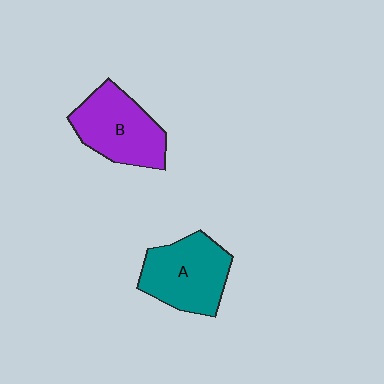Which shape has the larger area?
Shape A (teal).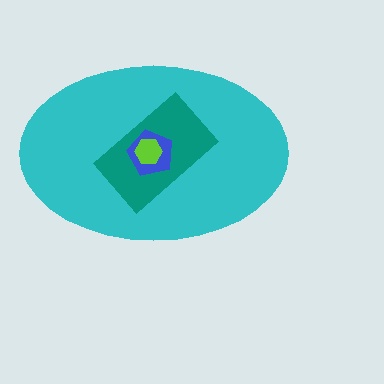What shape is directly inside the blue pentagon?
The lime hexagon.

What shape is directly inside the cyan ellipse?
The teal rectangle.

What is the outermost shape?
The cyan ellipse.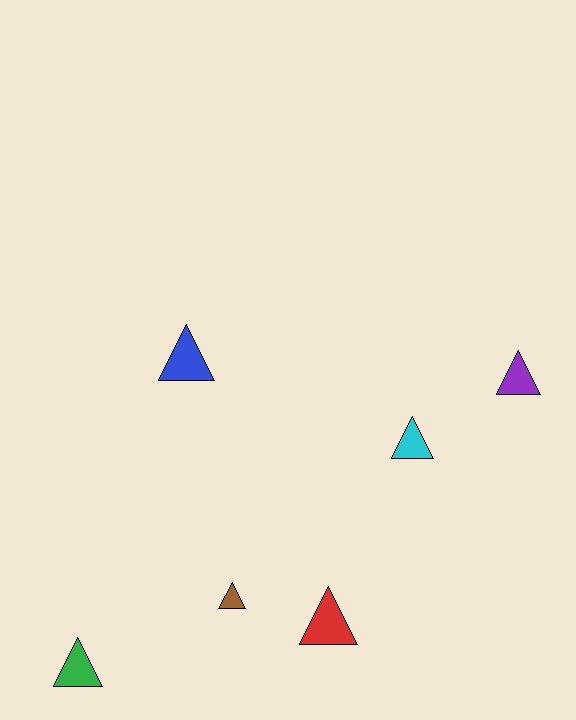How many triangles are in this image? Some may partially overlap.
There are 6 triangles.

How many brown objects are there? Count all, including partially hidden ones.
There is 1 brown object.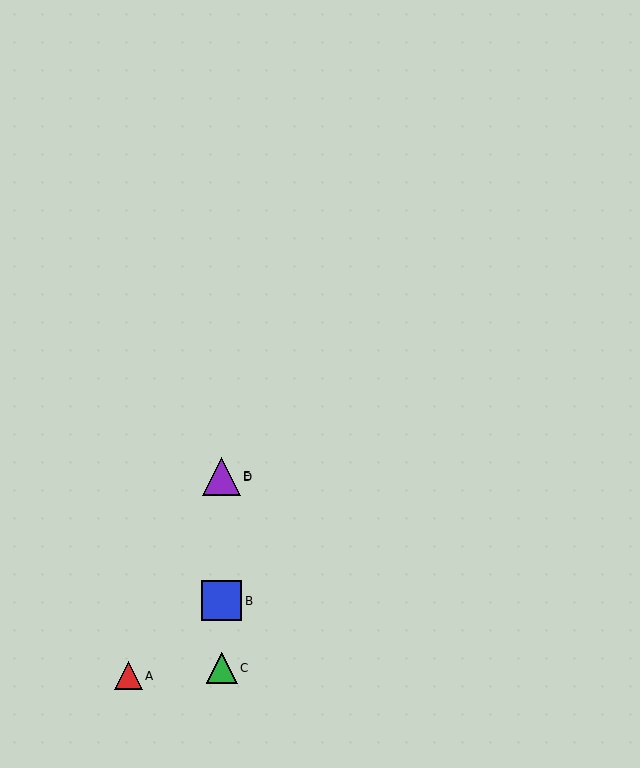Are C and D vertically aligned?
Yes, both are at x≈222.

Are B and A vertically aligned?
No, B is at x≈222 and A is at x≈128.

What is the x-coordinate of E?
Object E is at x≈222.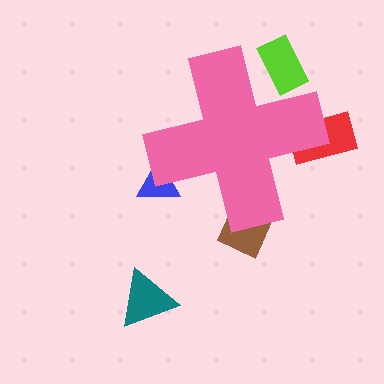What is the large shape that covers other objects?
A pink cross.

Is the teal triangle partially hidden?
No, the teal triangle is fully visible.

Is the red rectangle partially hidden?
Yes, the red rectangle is partially hidden behind the pink cross.